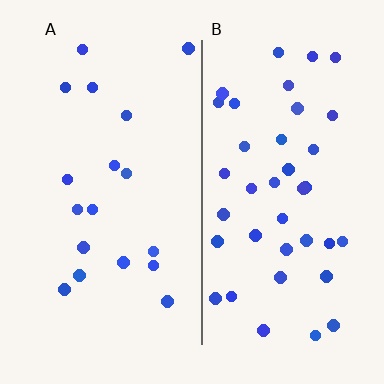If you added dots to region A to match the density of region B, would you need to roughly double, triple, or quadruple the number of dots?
Approximately double.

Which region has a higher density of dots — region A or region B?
B (the right).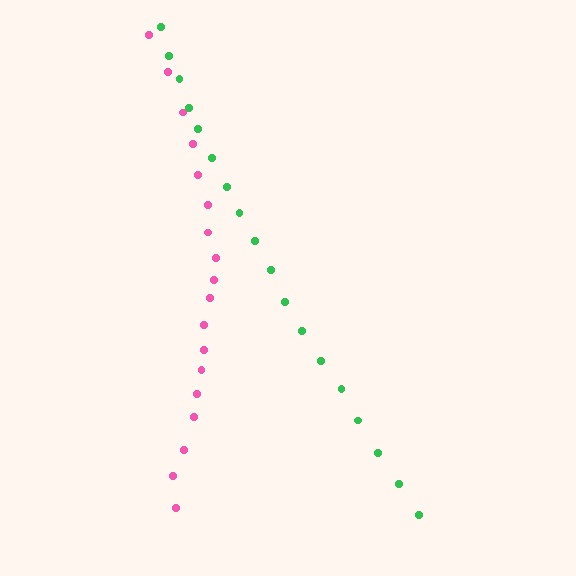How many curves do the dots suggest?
There are 2 distinct paths.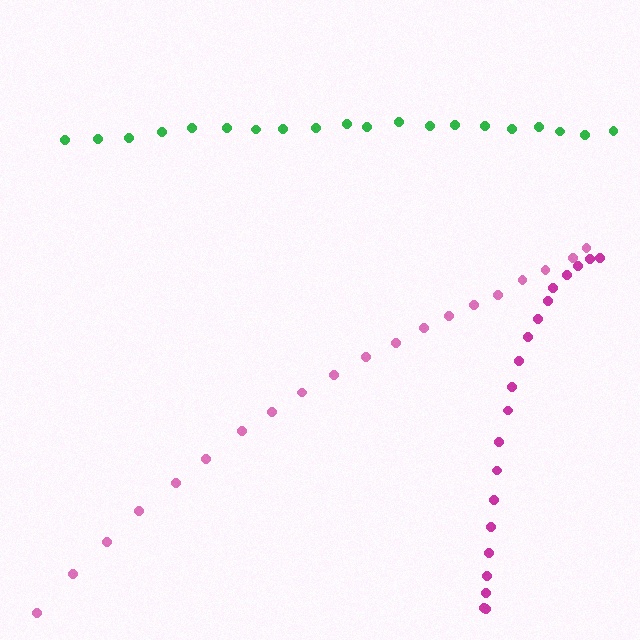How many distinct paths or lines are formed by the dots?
There are 3 distinct paths.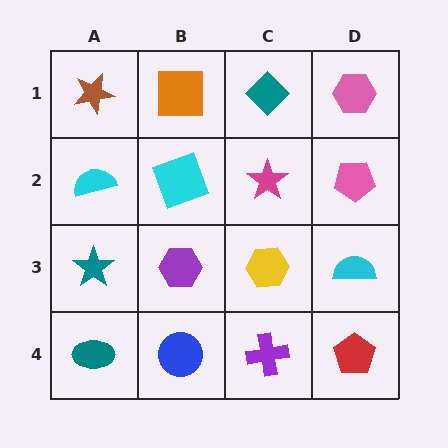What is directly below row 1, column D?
A pink pentagon.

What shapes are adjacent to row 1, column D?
A pink pentagon (row 2, column D), a teal diamond (row 1, column C).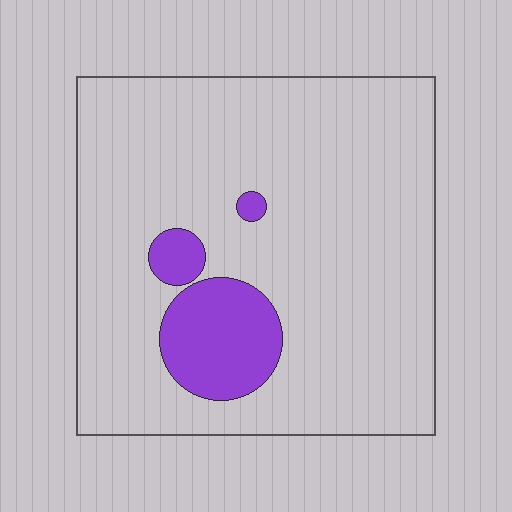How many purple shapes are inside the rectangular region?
3.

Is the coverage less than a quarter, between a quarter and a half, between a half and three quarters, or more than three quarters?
Less than a quarter.